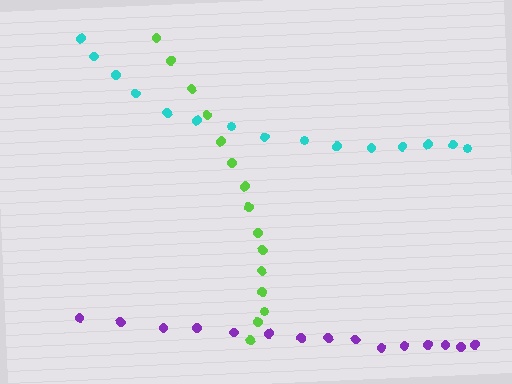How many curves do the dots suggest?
There are 3 distinct paths.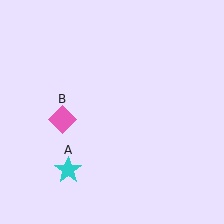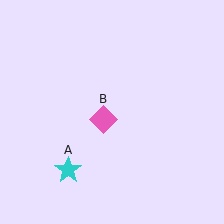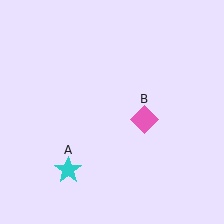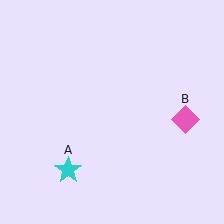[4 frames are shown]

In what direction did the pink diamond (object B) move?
The pink diamond (object B) moved right.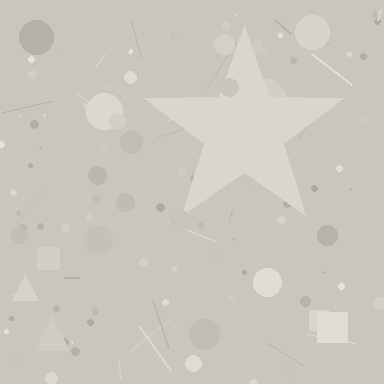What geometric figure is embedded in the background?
A star is embedded in the background.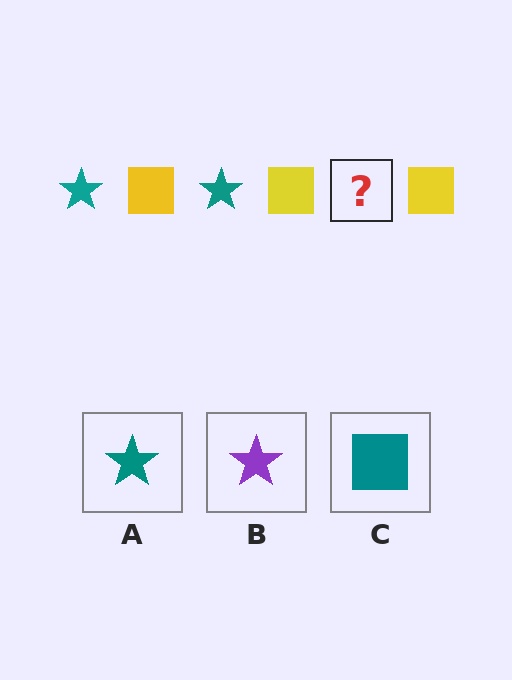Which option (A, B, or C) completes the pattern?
A.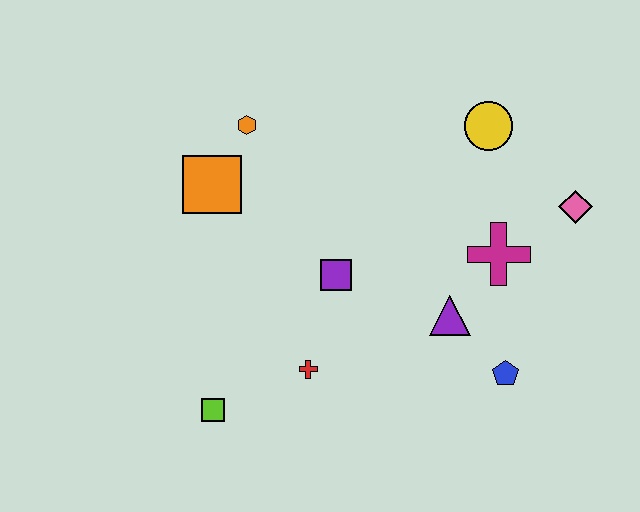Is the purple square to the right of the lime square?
Yes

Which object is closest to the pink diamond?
The magenta cross is closest to the pink diamond.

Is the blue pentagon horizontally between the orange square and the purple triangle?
No